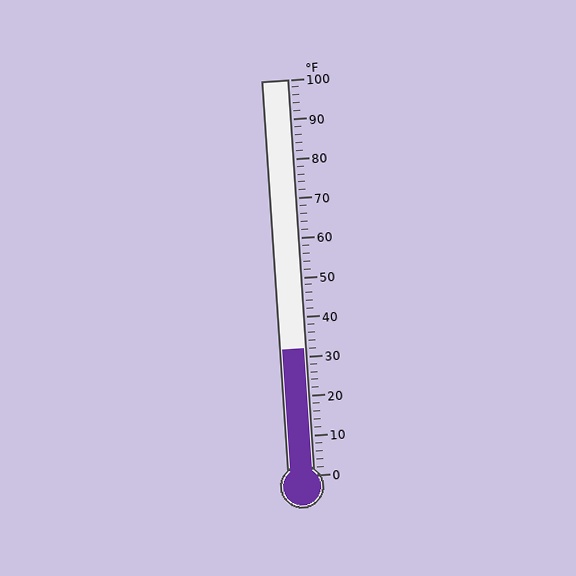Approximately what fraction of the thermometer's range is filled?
The thermometer is filled to approximately 30% of its range.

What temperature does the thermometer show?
The thermometer shows approximately 32°F.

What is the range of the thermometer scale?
The thermometer scale ranges from 0°F to 100°F.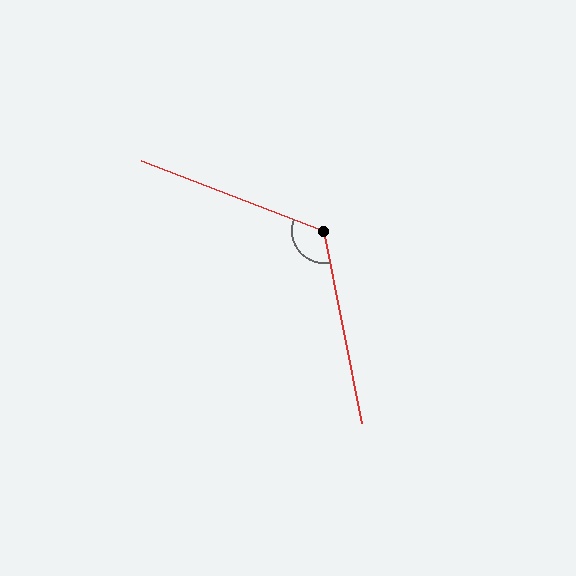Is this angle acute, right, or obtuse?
It is obtuse.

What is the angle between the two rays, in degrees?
Approximately 122 degrees.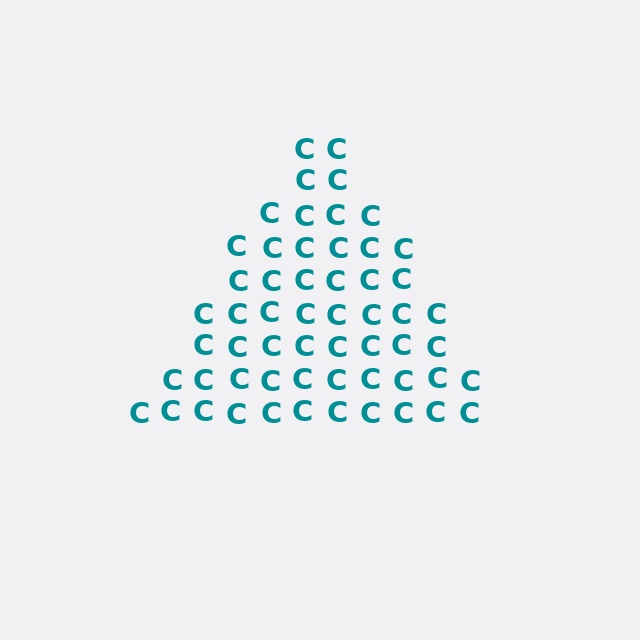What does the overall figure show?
The overall figure shows a triangle.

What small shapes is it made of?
It is made of small letter C's.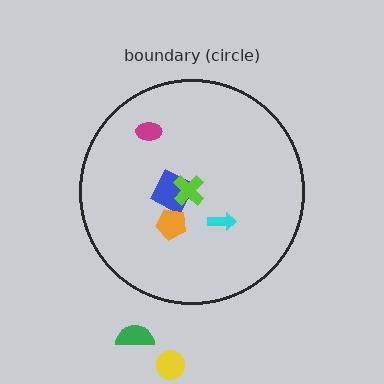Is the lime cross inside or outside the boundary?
Inside.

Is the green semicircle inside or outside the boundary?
Outside.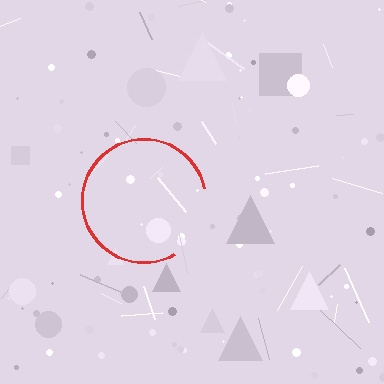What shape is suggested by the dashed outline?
The dashed outline suggests a circle.